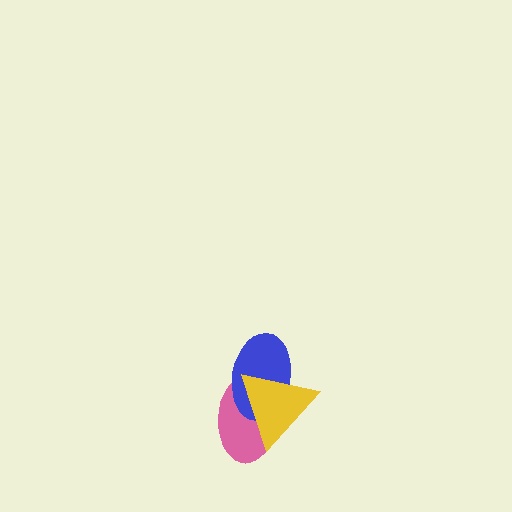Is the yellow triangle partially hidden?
No, no other shape covers it.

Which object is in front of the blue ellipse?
The yellow triangle is in front of the blue ellipse.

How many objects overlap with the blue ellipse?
2 objects overlap with the blue ellipse.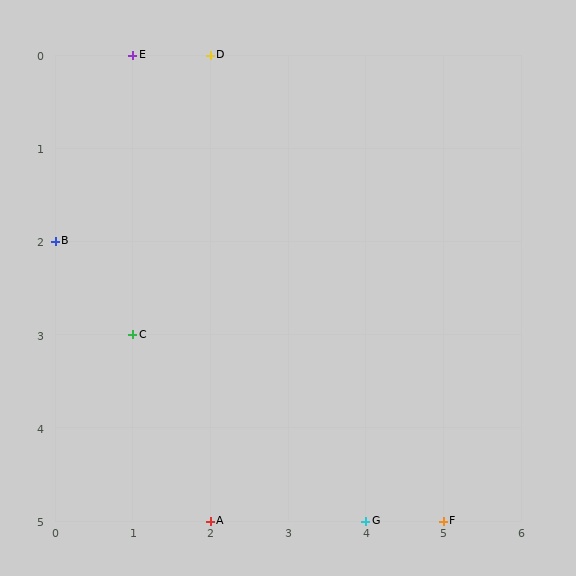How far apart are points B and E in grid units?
Points B and E are 1 column and 2 rows apart (about 2.2 grid units diagonally).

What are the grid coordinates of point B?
Point B is at grid coordinates (0, 2).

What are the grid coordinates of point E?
Point E is at grid coordinates (1, 0).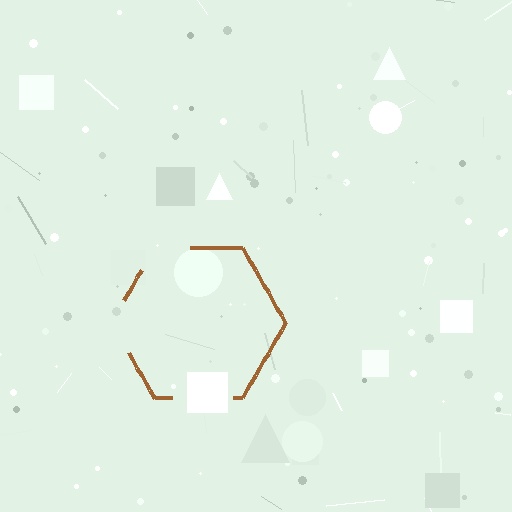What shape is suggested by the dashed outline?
The dashed outline suggests a hexagon.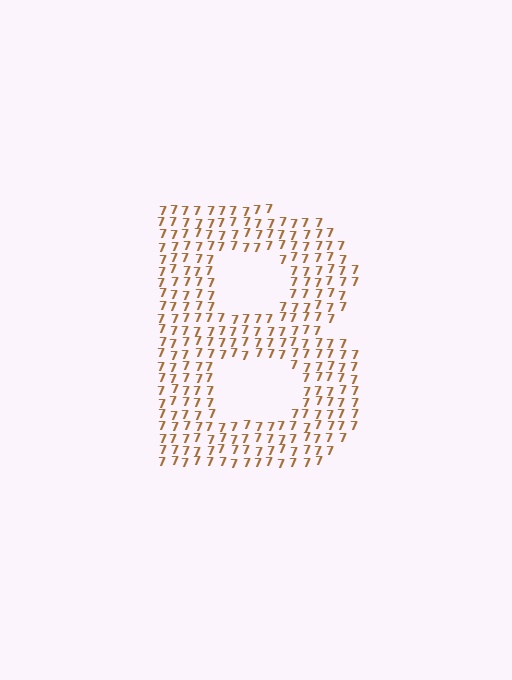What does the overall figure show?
The overall figure shows the letter B.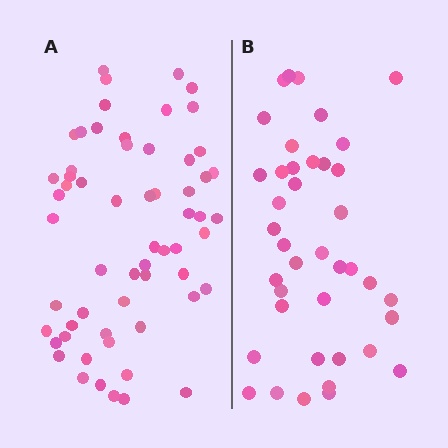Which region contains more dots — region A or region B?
Region A (the left region) has more dots.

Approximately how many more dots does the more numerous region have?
Region A has approximately 20 more dots than region B.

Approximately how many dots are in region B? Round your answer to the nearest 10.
About 40 dots.